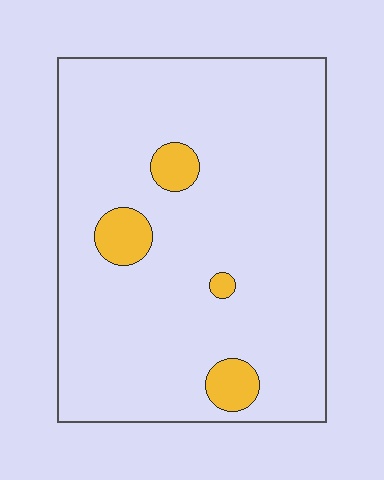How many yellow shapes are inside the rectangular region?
4.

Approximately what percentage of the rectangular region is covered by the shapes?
Approximately 10%.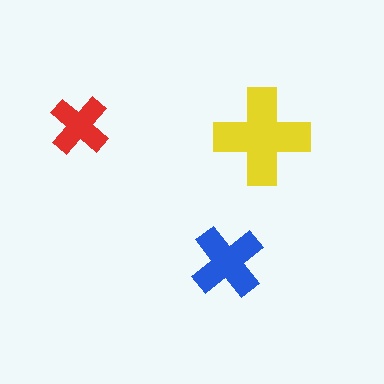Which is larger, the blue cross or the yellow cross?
The yellow one.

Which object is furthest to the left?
The red cross is leftmost.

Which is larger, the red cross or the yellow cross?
The yellow one.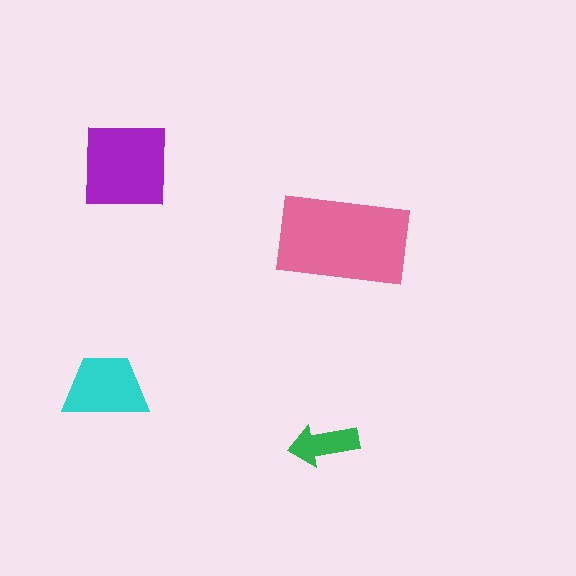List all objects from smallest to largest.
The green arrow, the cyan trapezoid, the purple square, the pink rectangle.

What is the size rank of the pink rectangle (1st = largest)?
1st.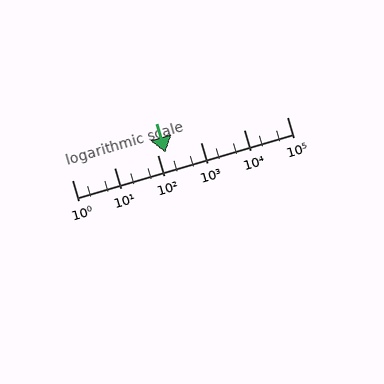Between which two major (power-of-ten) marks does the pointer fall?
The pointer is between 100 and 1000.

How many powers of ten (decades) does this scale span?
The scale spans 5 decades, from 1 to 100000.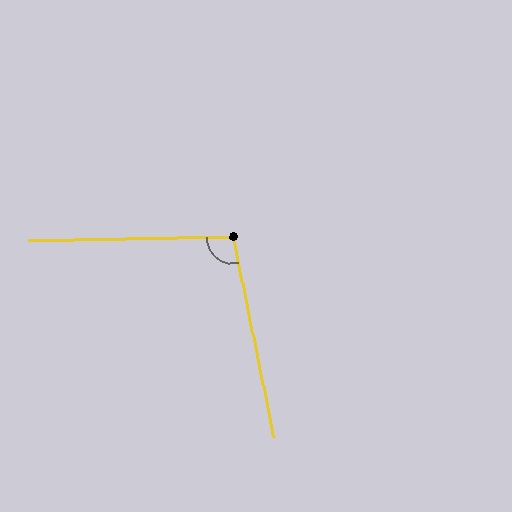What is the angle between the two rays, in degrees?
Approximately 100 degrees.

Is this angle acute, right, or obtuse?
It is obtuse.